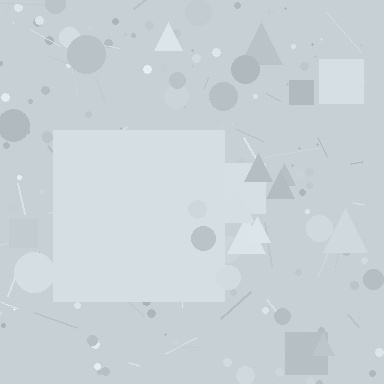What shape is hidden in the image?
A square is hidden in the image.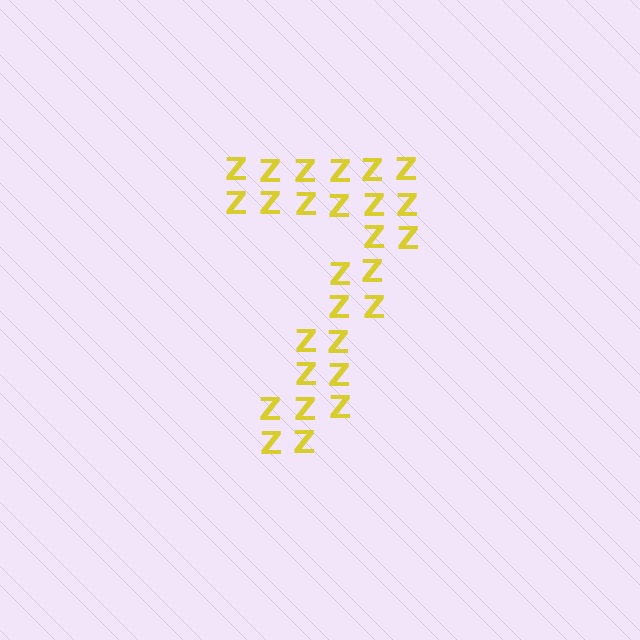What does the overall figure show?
The overall figure shows the digit 7.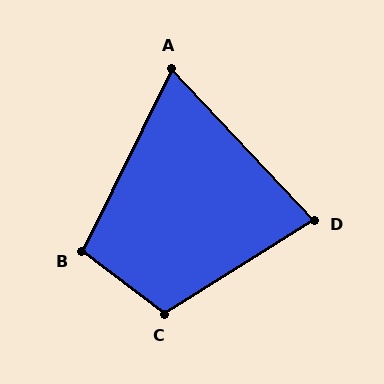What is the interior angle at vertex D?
Approximately 79 degrees (acute).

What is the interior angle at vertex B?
Approximately 101 degrees (obtuse).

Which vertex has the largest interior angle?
C, at approximately 111 degrees.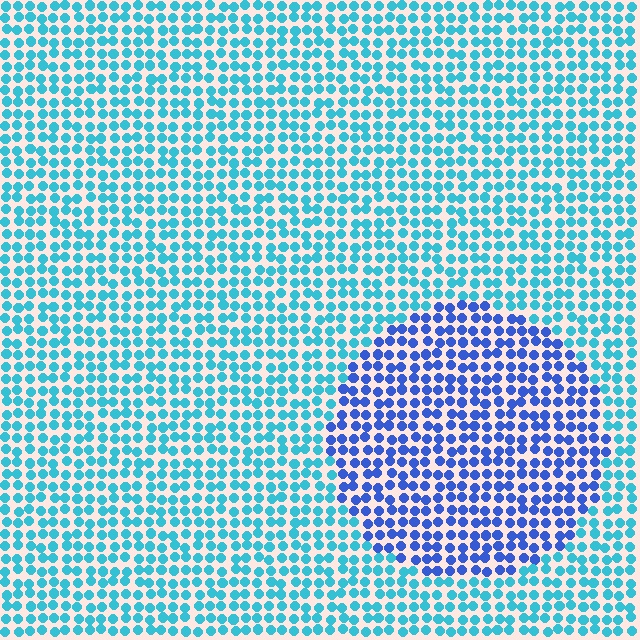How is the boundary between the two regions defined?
The boundary is defined purely by a slight shift in hue (about 39 degrees). Spacing, size, and orientation are identical on both sides.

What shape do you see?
I see a circle.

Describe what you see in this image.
The image is filled with small cyan elements in a uniform arrangement. A circle-shaped region is visible where the elements are tinted to a slightly different hue, forming a subtle color boundary.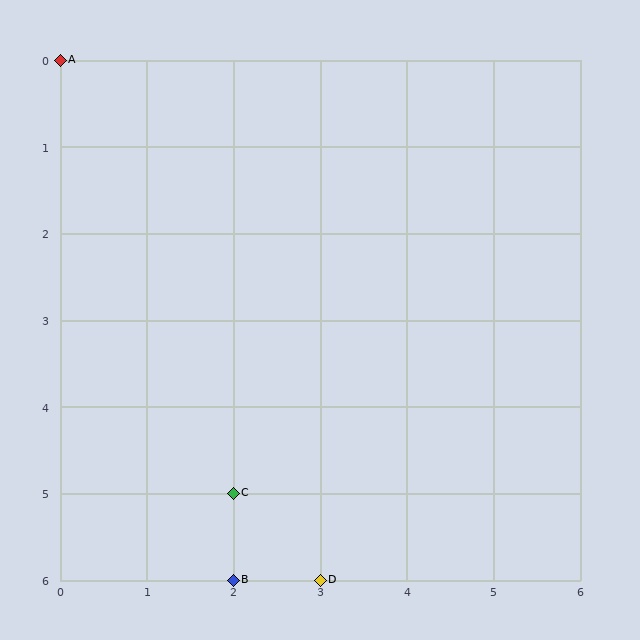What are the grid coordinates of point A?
Point A is at grid coordinates (0, 0).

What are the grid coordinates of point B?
Point B is at grid coordinates (2, 6).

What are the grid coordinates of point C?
Point C is at grid coordinates (2, 5).